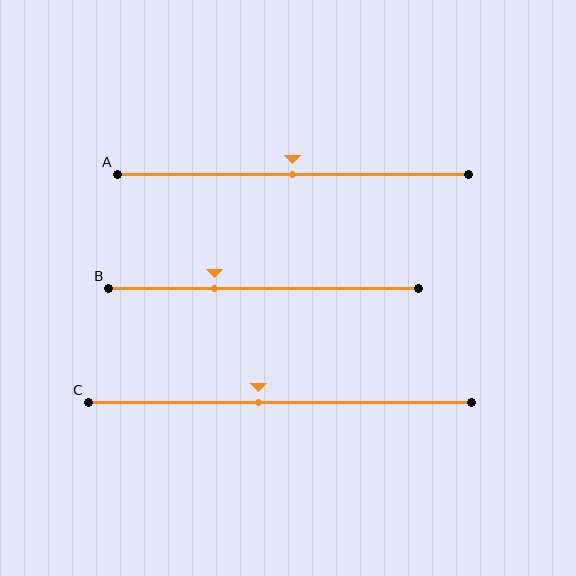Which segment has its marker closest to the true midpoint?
Segment A has its marker closest to the true midpoint.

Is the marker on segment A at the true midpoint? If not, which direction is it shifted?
Yes, the marker on segment A is at the true midpoint.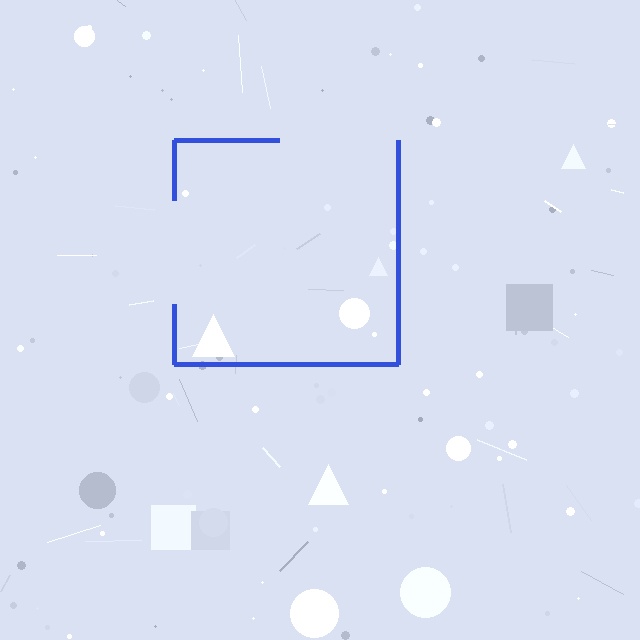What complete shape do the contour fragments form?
The contour fragments form a square.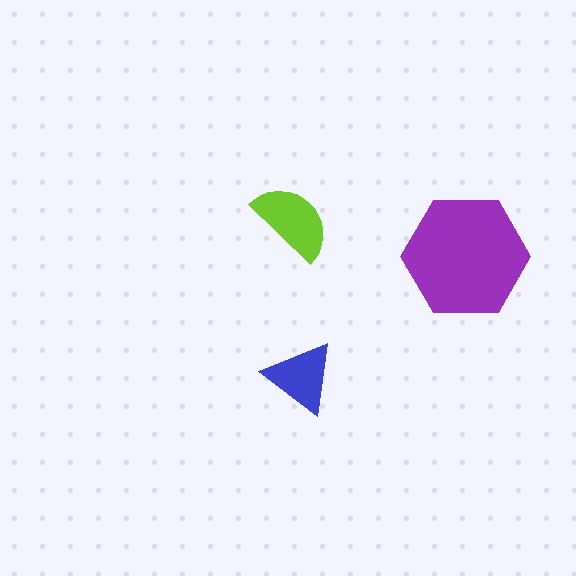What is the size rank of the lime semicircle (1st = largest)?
2nd.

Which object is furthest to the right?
The purple hexagon is rightmost.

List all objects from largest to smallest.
The purple hexagon, the lime semicircle, the blue triangle.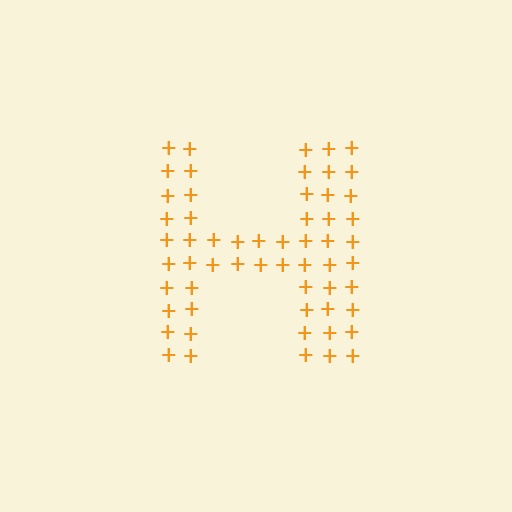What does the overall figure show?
The overall figure shows the letter H.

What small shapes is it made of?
It is made of small plus signs.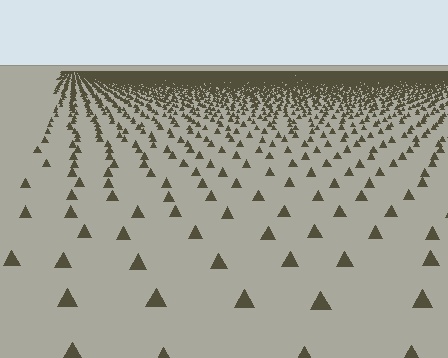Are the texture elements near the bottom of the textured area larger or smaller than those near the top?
Larger. Near the bottom, elements are closer to the viewer and appear at a bigger on-screen size.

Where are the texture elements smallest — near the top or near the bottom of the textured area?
Near the top.